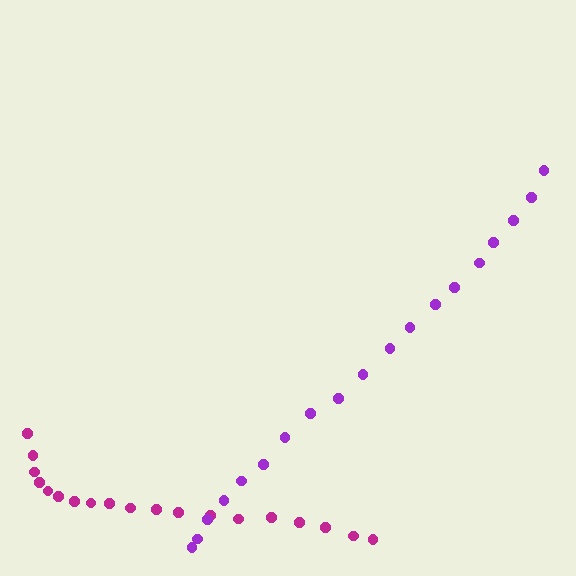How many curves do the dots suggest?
There are 2 distinct paths.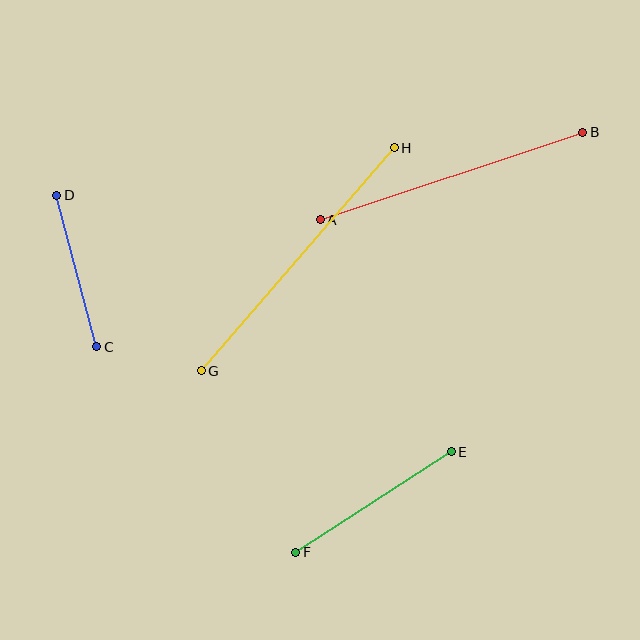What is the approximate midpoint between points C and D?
The midpoint is at approximately (77, 271) pixels.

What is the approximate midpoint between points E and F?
The midpoint is at approximately (374, 502) pixels.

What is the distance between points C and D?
The distance is approximately 156 pixels.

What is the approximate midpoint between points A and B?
The midpoint is at approximately (451, 176) pixels.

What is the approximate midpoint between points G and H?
The midpoint is at approximately (298, 259) pixels.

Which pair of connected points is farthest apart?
Points G and H are farthest apart.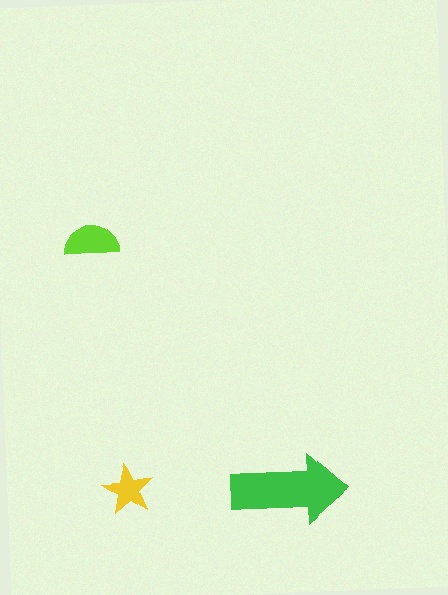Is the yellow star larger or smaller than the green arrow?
Smaller.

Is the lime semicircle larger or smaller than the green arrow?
Smaller.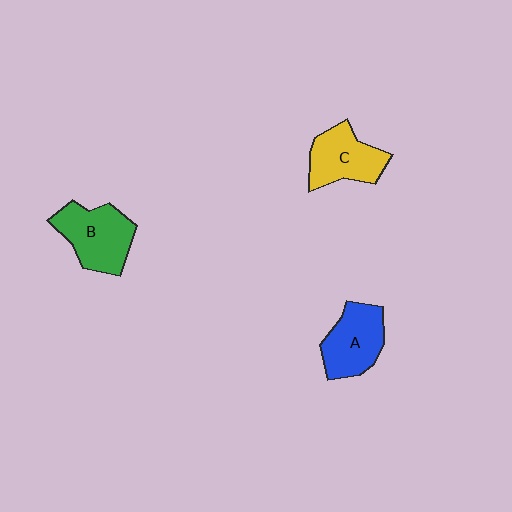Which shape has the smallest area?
Shape C (yellow).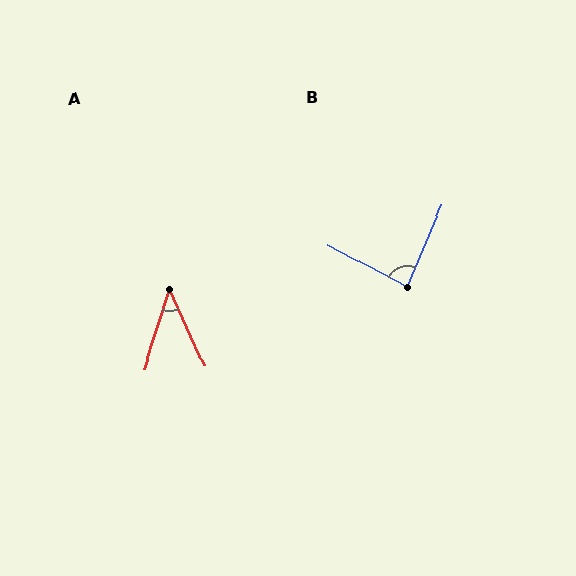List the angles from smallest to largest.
A (42°), B (85°).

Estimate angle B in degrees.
Approximately 85 degrees.